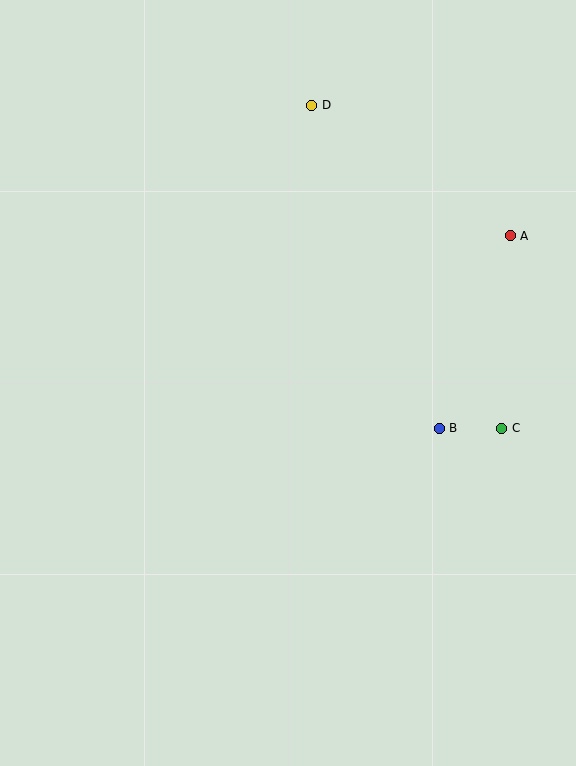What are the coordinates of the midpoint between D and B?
The midpoint between D and B is at (376, 267).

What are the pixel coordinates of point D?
Point D is at (312, 105).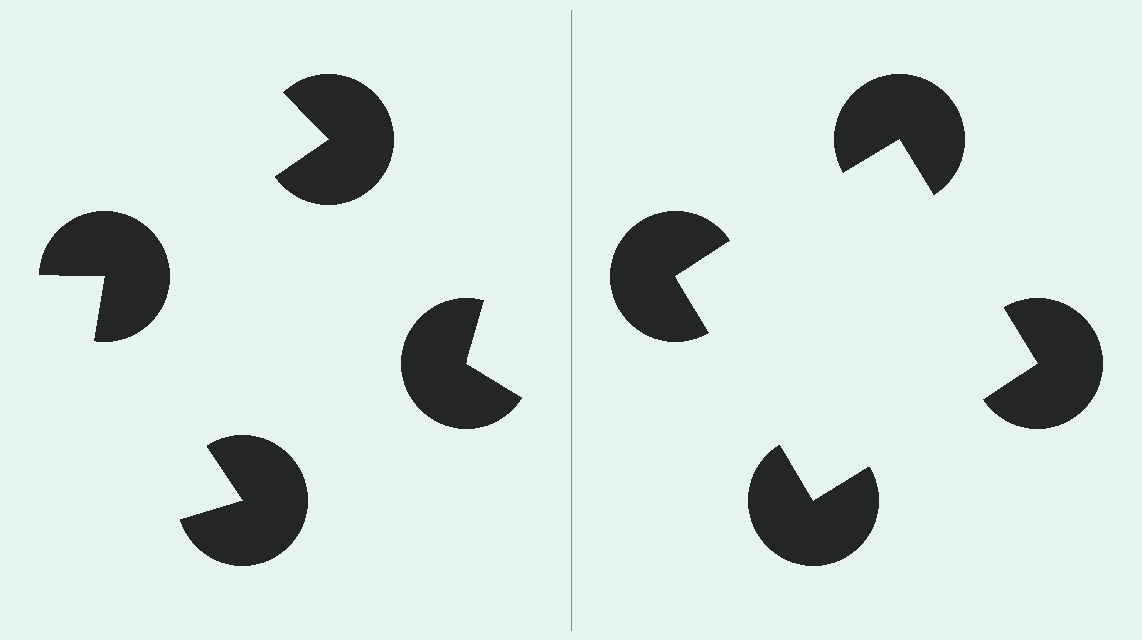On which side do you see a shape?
An illusory square appears on the right side. On the left side the wedge cuts are rotated, so no coherent shape forms.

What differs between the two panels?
The pac-man discs are positioned identically on both sides; only the wedge orientations differ. On the right they align to a square; on the left they are misaligned.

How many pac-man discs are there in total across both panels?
8 — 4 on each side.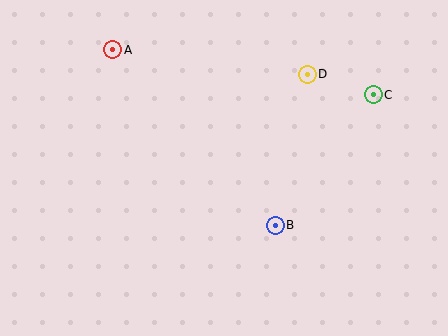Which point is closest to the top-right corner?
Point C is closest to the top-right corner.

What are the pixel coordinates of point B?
Point B is at (275, 225).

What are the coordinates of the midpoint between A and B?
The midpoint between A and B is at (194, 137).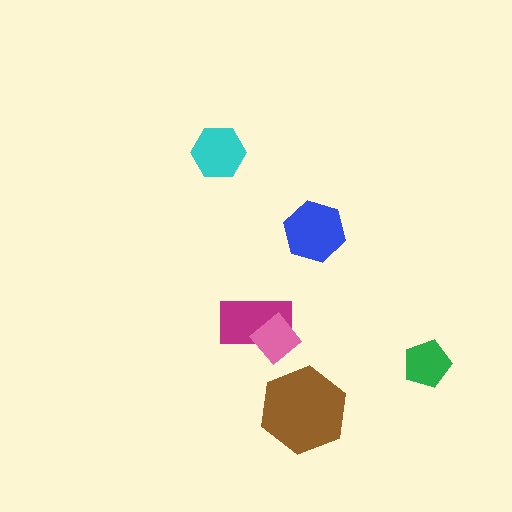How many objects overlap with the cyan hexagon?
0 objects overlap with the cyan hexagon.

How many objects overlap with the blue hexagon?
0 objects overlap with the blue hexagon.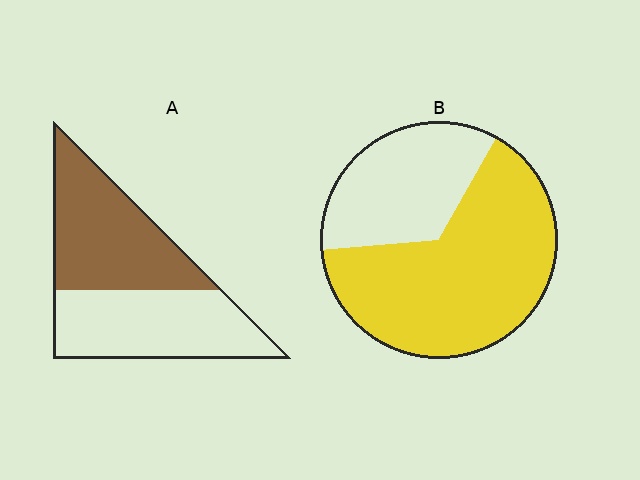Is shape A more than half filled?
Roughly half.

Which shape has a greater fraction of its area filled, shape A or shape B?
Shape B.